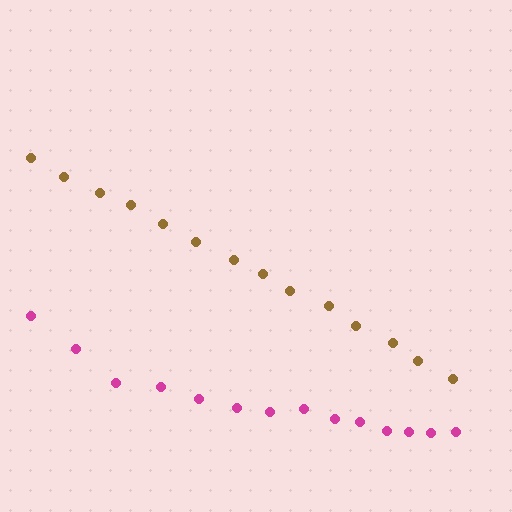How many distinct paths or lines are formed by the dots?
There are 2 distinct paths.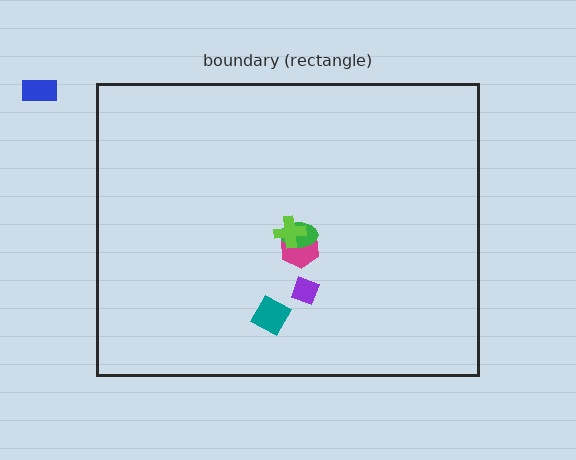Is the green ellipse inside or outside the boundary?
Inside.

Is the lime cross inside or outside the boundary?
Inside.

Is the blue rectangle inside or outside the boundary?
Outside.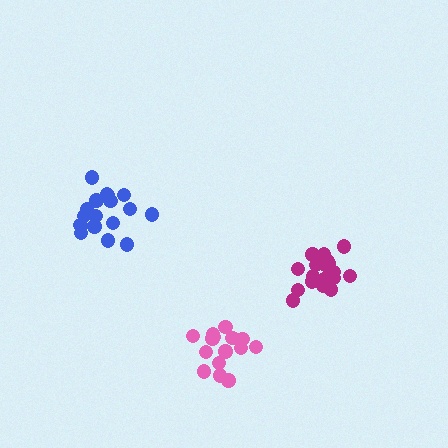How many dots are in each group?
Group 1: 15 dots, Group 2: 19 dots, Group 3: 17 dots (51 total).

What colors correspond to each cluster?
The clusters are colored: pink, magenta, blue.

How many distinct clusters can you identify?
There are 3 distinct clusters.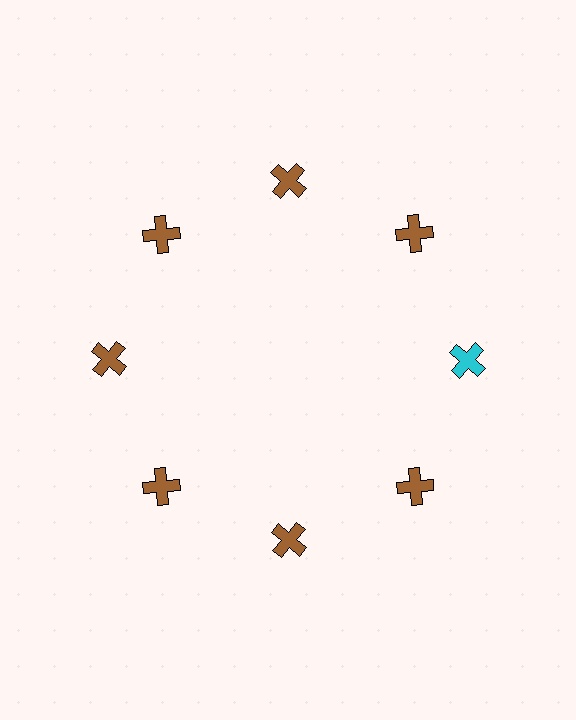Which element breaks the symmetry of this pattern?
The cyan cross at roughly the 3 o'clock position breaks the symmetry. All other shapes are brown crosses.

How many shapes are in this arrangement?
There are 8 shapes arranged in a ring pattern.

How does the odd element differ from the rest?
It has a different color: cyan instead of brown.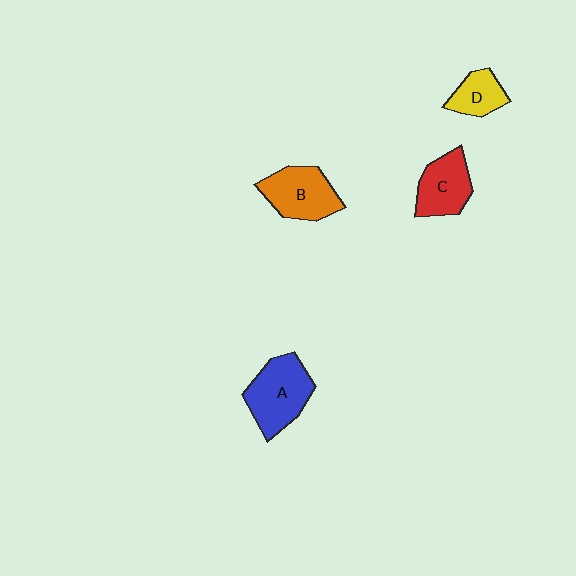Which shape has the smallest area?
Shape D (yellow).